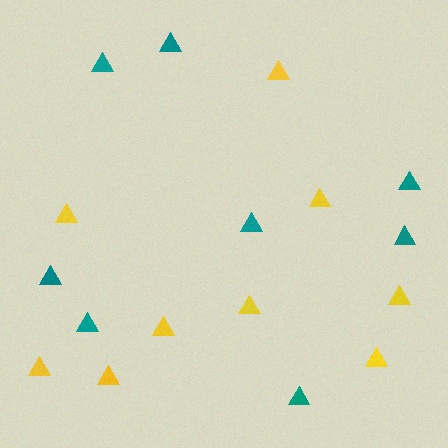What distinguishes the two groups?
There are 2 groups: one group of yellow triangles (9) and one group of teal triangles (8).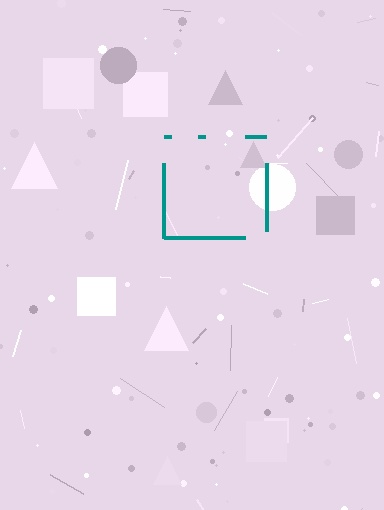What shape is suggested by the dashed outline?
The dashed outline suggests a square.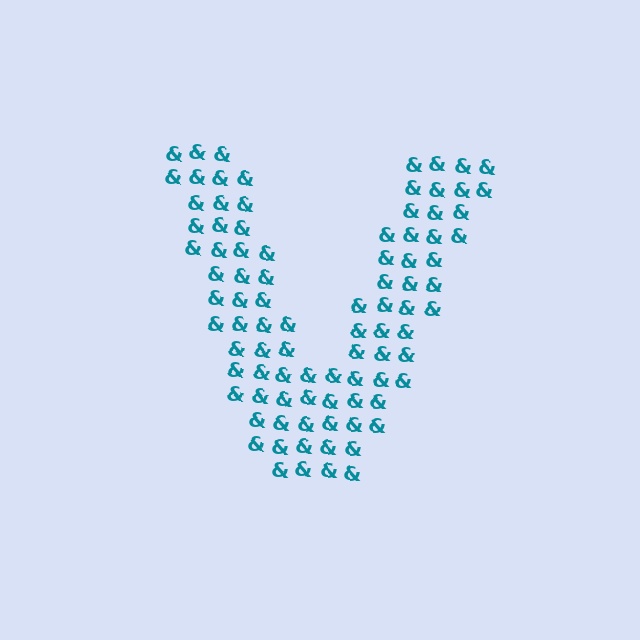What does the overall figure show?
The overall figure shows the letter V.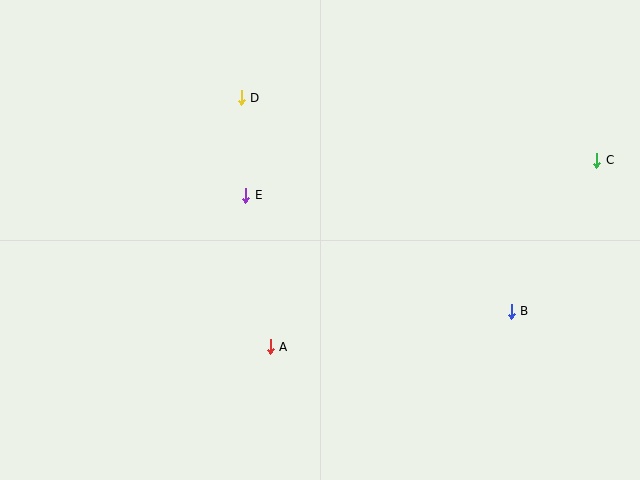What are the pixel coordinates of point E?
Point E is at (246, 195).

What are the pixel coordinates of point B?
Point B is at (511, 311).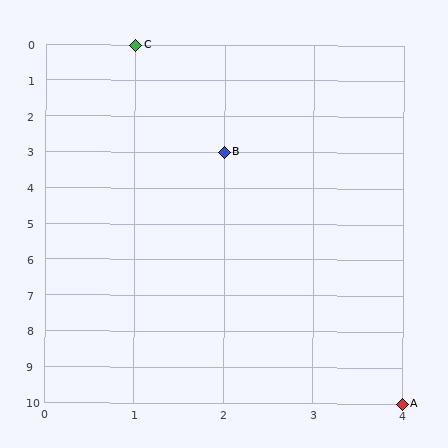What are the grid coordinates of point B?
Point B is at grid coordinates (2, 3).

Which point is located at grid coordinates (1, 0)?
Point C is at (1, 0).